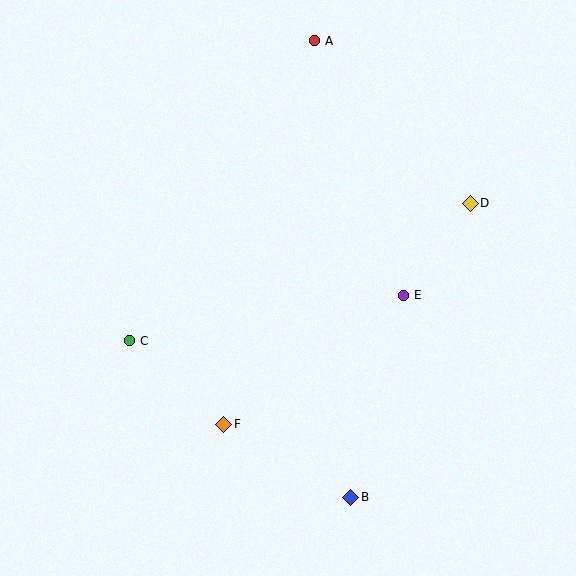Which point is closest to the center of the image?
Point E at (404, 295) is closest to the center.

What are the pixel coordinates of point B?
Point B is at (351, 497).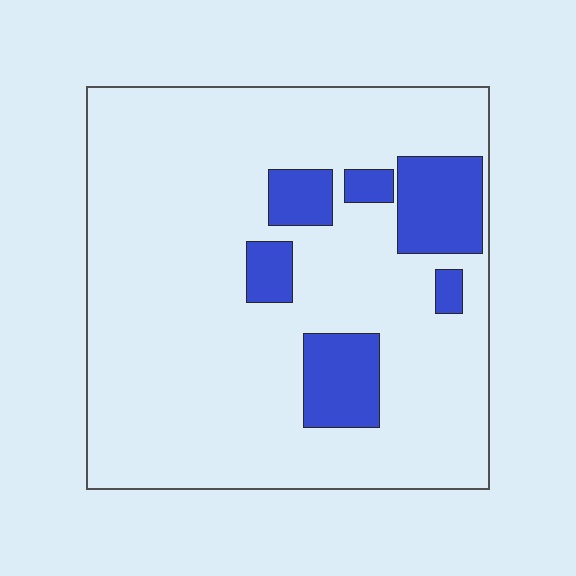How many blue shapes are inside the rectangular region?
6.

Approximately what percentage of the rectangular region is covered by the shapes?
Approximately 15%.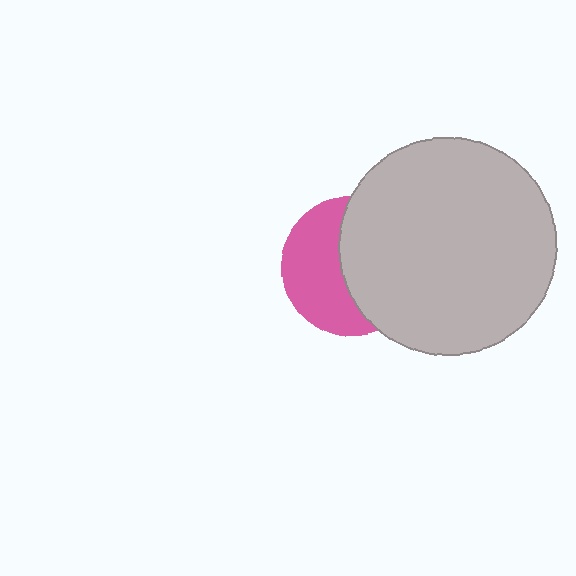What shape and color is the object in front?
The object in front is a light gray circle.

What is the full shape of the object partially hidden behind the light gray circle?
The partially hidden object is a pink circle.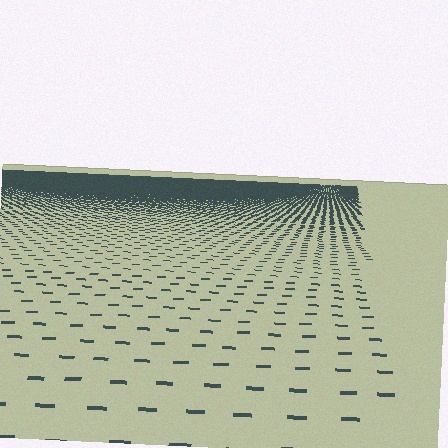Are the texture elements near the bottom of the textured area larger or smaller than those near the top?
Larger. Near the bottom, elements are closer to the viewer and appear at a bigger on-screen size.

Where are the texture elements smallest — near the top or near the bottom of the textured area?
Near the top.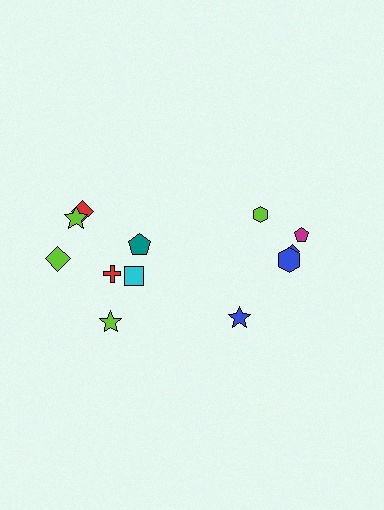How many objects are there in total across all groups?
There are 12 objects.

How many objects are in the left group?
There are 7 objects.